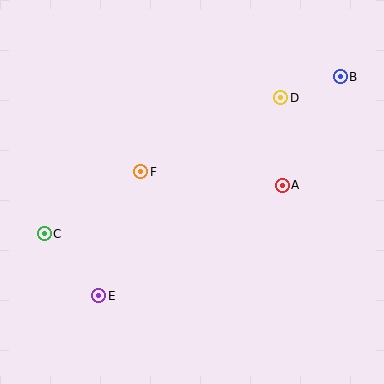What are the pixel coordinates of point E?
Point E is at (99, 296).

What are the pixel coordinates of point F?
Point F is at (141, 172).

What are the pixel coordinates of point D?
Point D is at (281, 98).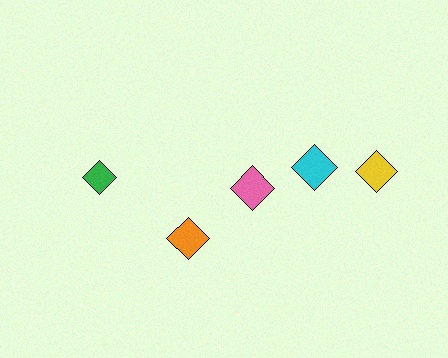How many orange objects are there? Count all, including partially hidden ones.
There is 1 orange object.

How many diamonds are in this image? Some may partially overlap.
There are 5 diamonds.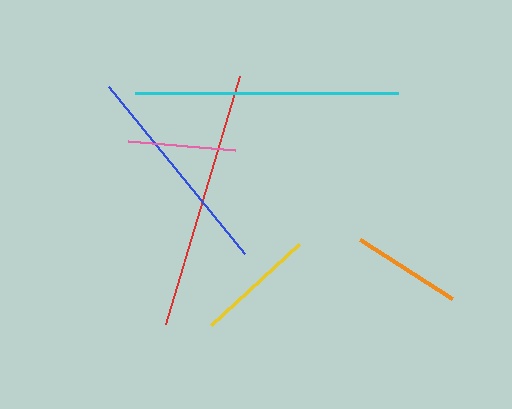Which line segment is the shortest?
The pink line is the shortest at approximately 107 pixels.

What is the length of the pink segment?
The pink segment is approximately 107 pixels long.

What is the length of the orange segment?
The orange segment is approximately 110 pixels long.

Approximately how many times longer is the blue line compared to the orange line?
The blue line is approximately 2.0 times the length of the orange line.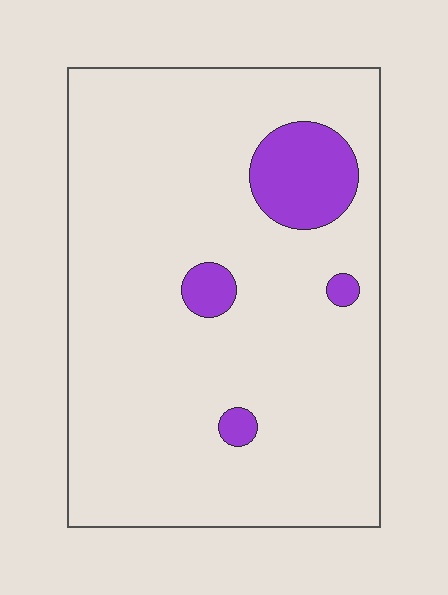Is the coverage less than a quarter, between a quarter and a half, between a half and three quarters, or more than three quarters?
Less than a quarter.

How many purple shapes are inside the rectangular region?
4.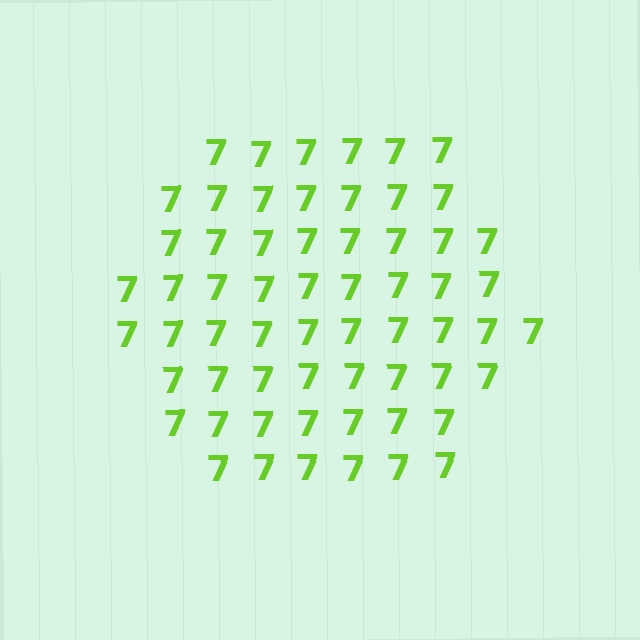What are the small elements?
The small elements are digit 7's.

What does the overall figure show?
The overall figure shows a hexagon.